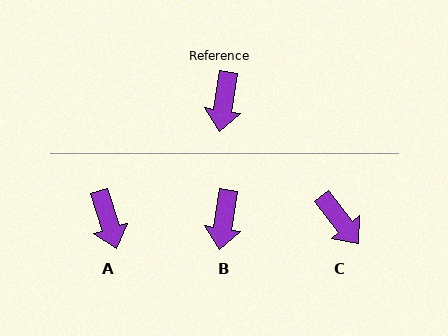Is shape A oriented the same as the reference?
No, it is off by about 26 degrees.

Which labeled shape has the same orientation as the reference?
B.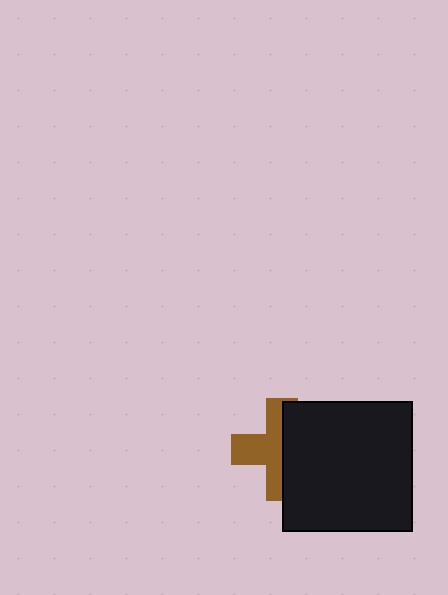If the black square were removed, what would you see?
You would see the complete brown cross.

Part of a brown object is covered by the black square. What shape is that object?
It is a cross.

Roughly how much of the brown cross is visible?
About half of it is visible (roughly 51%).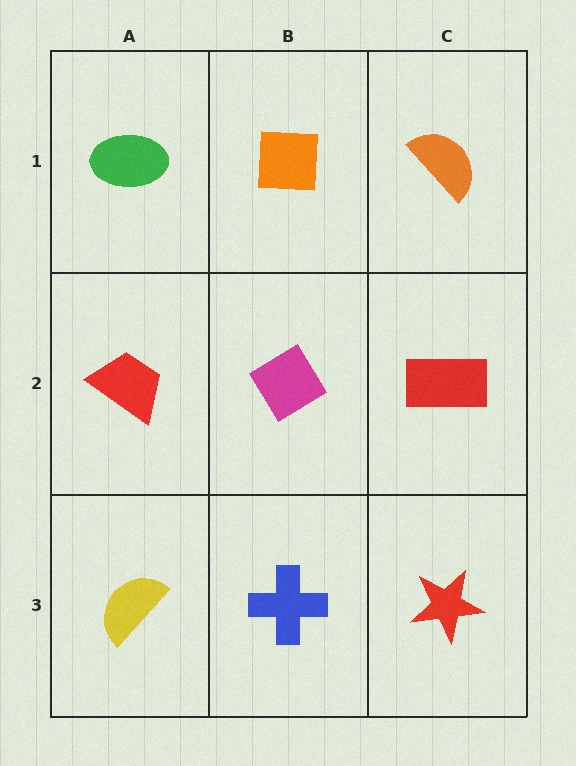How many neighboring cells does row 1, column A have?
2.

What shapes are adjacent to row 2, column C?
An orange semicircle (row 1, column C), a red star (row 3, column C), a magenta diamond (row 2, column B).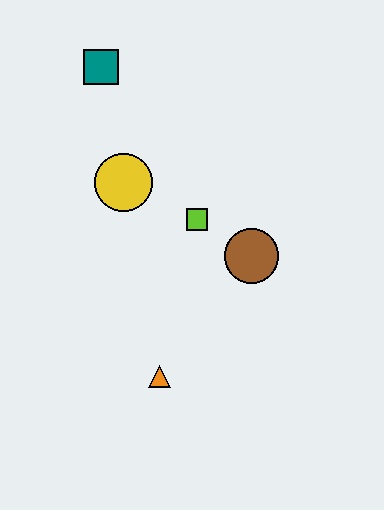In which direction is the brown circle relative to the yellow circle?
The brown circle is to the right of the yellow circle.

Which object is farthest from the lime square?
The teal square is farthest from the lime square.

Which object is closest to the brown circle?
The lime square is closest to the brown circle.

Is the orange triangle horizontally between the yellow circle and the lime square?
Yes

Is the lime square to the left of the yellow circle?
No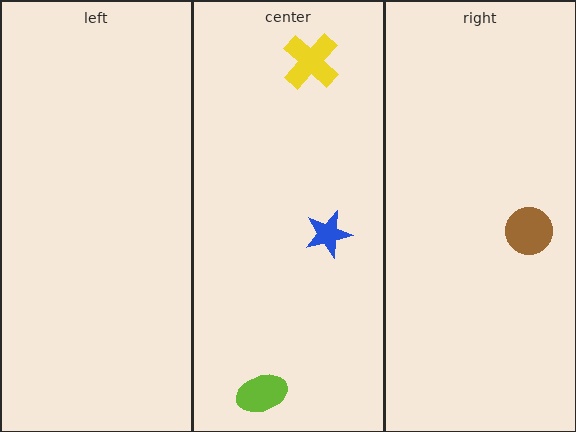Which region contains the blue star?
The center region.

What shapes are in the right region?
The brown circle.